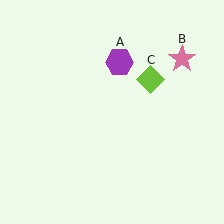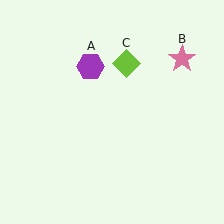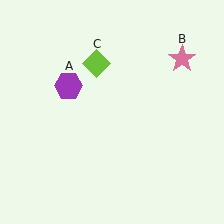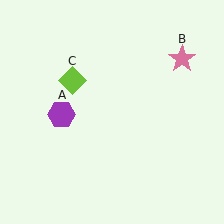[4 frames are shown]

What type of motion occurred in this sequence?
The purple hexagon (object A), lime diamond (object C) rotated counterclockwise around the center of the scene.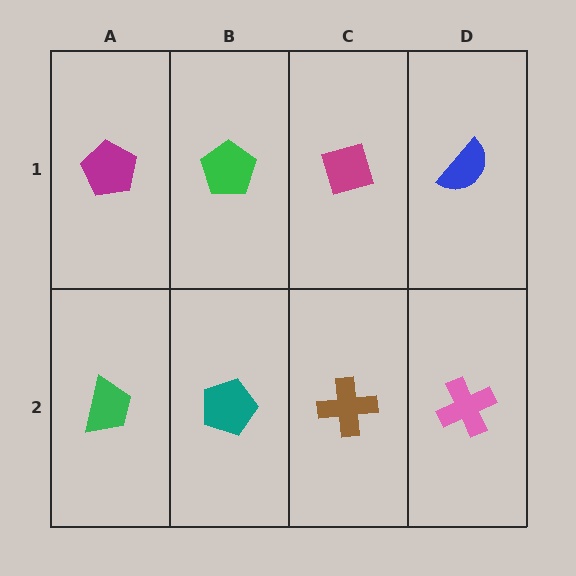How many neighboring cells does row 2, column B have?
3.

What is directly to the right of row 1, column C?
A blue semicircle.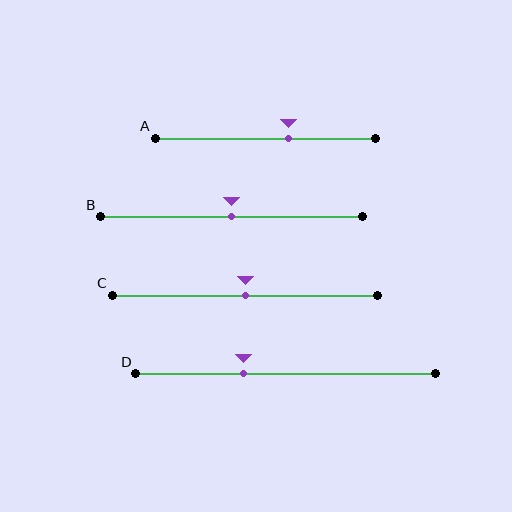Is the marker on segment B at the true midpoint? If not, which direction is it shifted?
Yes, the marker on segment B is at the true midpoint.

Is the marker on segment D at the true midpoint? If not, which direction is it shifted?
No, the marker on segment D is shifted to the left by about 14% of the segment length.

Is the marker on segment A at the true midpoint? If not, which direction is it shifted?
No, the marker on segment A is shifted to the right by about 10% of the segment length.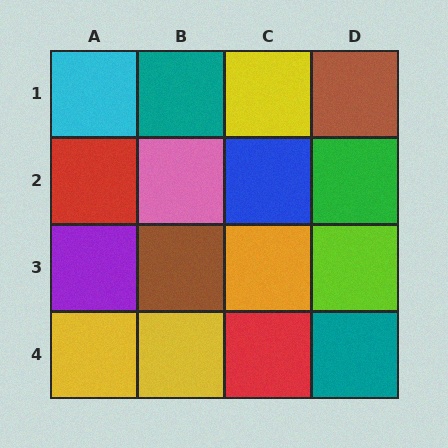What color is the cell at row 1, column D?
Brown.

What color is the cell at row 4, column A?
Yellow.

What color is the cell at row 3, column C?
Orange.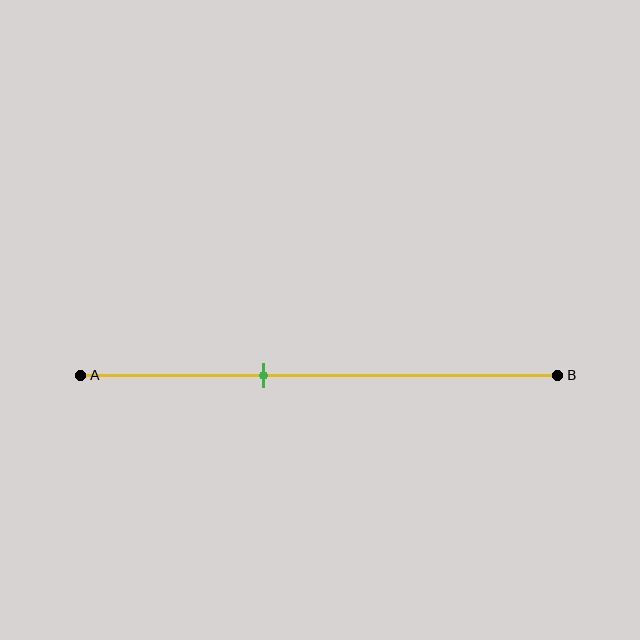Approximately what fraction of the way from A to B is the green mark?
The green mark is approximately 40% of the way from A to B.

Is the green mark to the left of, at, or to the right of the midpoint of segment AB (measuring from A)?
The green mark is to the left of the midpoint of segment AB.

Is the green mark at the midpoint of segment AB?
No, the mark is at about 40% from A, not at the 50% midpoint.